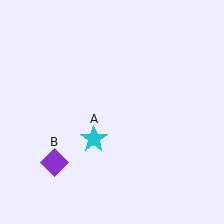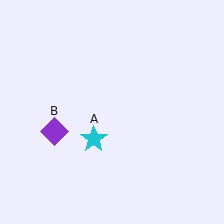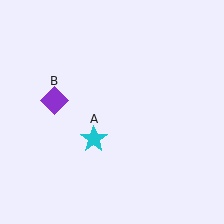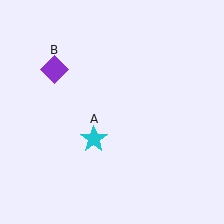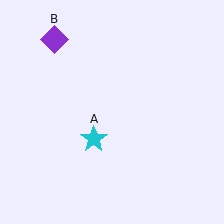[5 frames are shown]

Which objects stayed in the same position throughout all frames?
Cyan star (object A) remained stationary.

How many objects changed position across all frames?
1 object changed position: purple diamond (object B).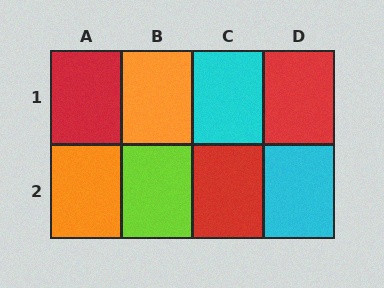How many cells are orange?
2 cells are orange.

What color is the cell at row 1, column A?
Red.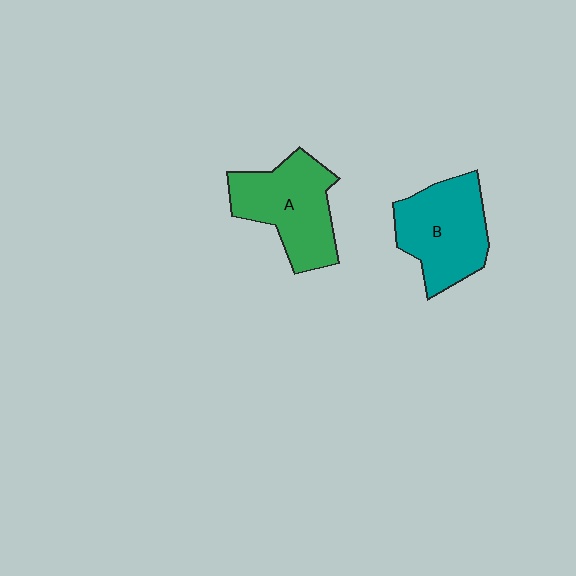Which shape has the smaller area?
Shape B (teal).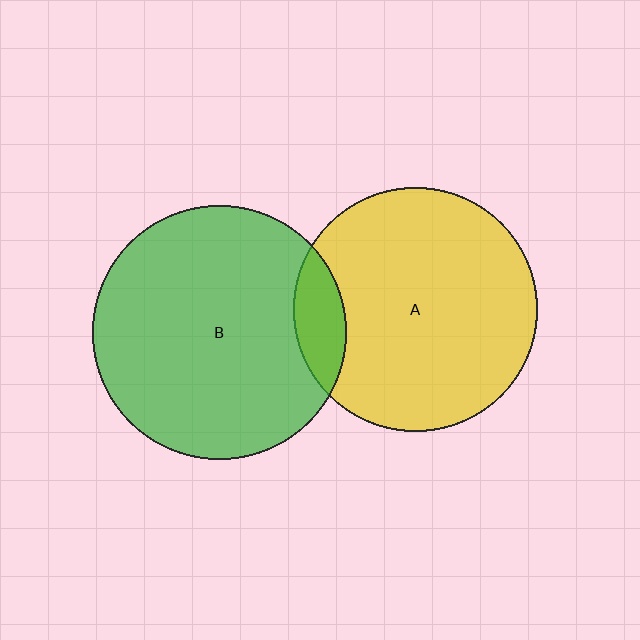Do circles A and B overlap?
Yes.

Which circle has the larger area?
Circle B (green).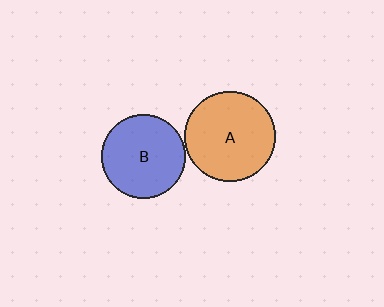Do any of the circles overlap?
No, none of the circles overlap.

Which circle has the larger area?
Circle A (orange).